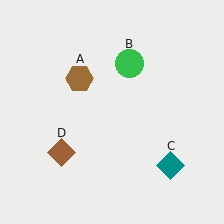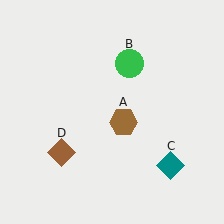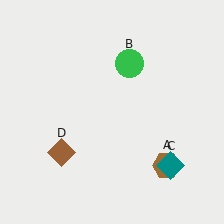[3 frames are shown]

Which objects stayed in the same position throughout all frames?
Green circle (object B) and teal diamond (object C) and brown diamond (object D) remained stationary.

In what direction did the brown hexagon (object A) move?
The brown hexagon (object A) moved down and to the right.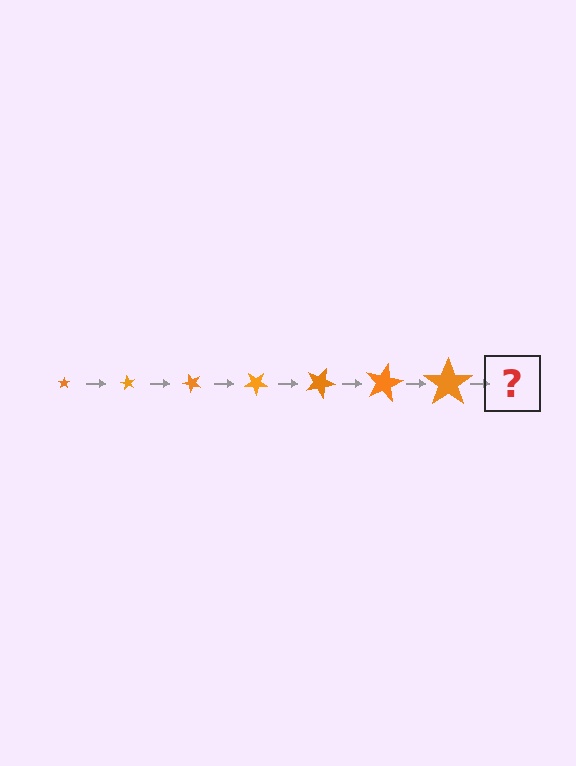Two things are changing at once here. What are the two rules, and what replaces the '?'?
The two rules are that the star grows larger each step and it rotates 60 degrees each step. The '?' should be a star, larger than the previous one and rotated 420 degrees from the start.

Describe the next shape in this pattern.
It should be a star, larger than the previous one and rotated 420 degrees from the start.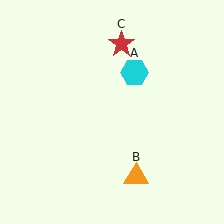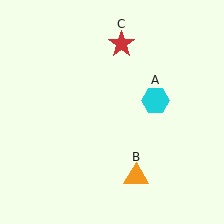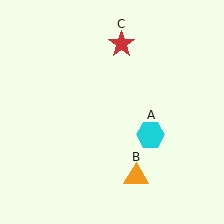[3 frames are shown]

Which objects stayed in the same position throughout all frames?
Orange triangle (object B) and red star (object C) remained stationary.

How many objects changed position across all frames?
1 object changed position: cyan hexagon (object A).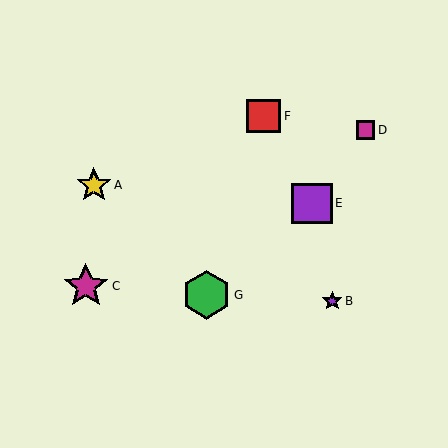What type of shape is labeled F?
Shape F is a red square.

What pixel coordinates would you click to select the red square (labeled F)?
Click at (264, 116) to select the red square F.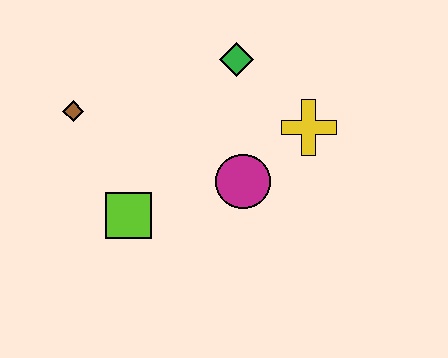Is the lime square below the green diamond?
Yes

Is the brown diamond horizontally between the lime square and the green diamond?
No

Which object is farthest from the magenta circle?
The brown diamond is farthest from the magenta circle.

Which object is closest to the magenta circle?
The yellow cross is closest to the magenta circle.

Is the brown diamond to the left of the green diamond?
Yes